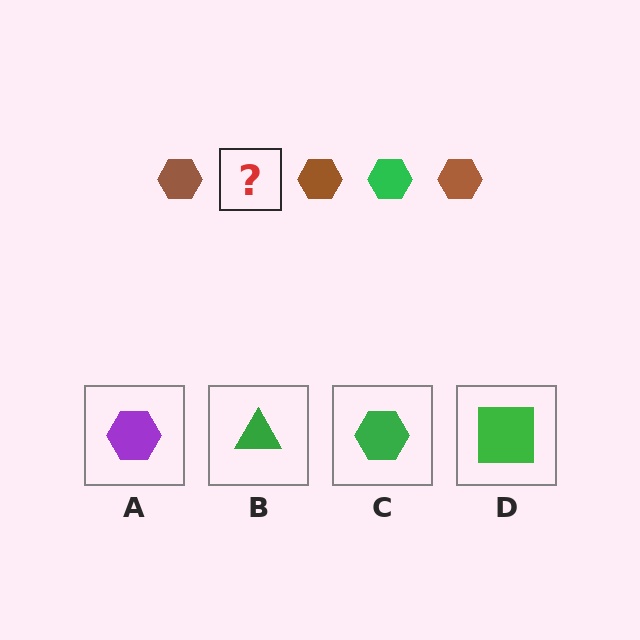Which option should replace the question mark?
Option C.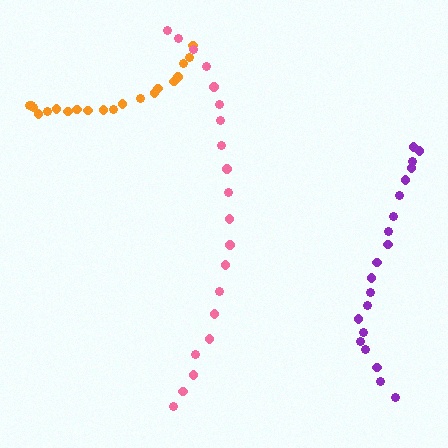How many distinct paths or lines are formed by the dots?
There are 3 distinct paths.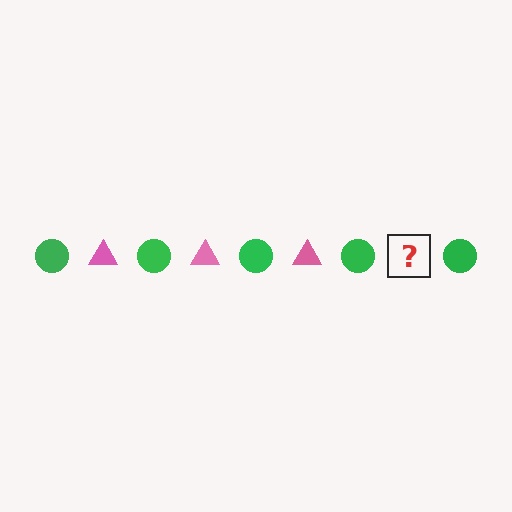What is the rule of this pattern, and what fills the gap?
The rule is that the pattern alternates between green circle and pink triangle. The gap should be filled with a pink triangle.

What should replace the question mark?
The question mark should be replaced with a pink triangle.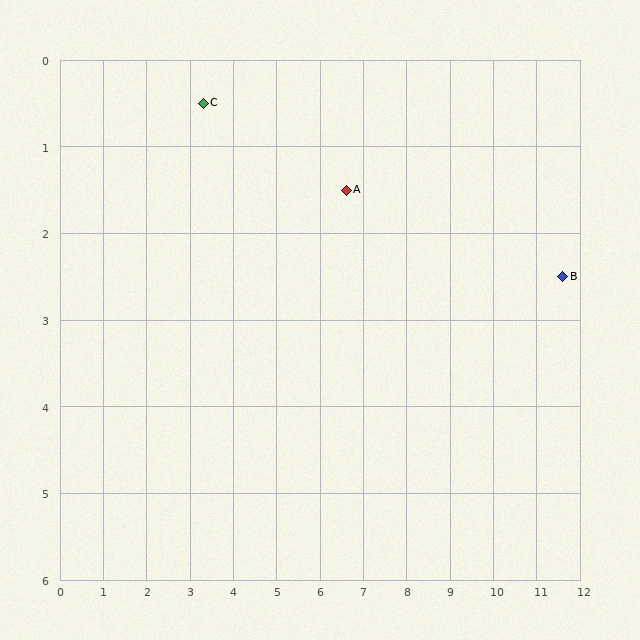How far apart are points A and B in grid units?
Points A and B are about 5.1 grid units apart.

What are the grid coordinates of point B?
Point B is at approximately (11.6, 2.5).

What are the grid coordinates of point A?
Point A is at approximately (6.6, 1.5).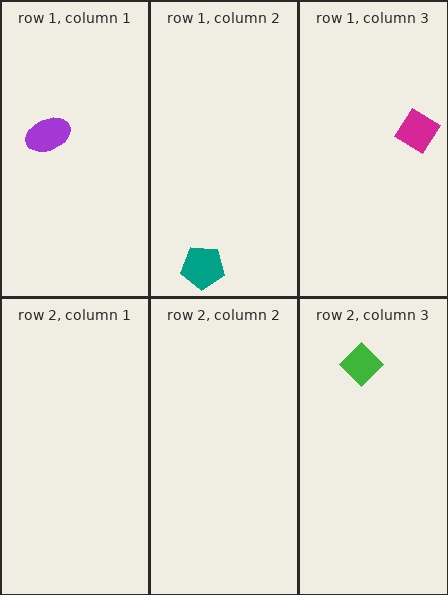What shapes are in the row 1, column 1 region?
The purple ellipse.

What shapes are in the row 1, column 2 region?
The teal pentagon.